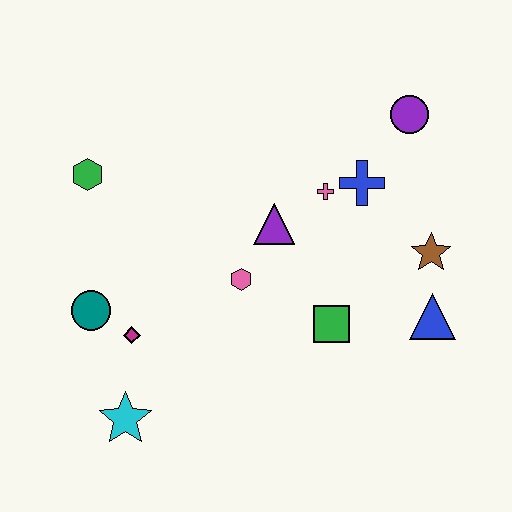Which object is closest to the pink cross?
The blue cross is closest to the pink cross.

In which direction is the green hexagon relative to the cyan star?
The green hexagon is above the cyan star.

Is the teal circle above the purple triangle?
No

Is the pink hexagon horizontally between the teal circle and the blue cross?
Yes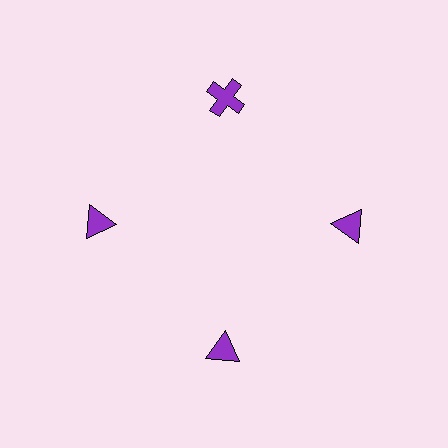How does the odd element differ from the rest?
It has a different shape: cross instead of triangle.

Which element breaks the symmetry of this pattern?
The purple cross at roughly the 12 o'clock position breaks the symmetry. All other shapes are purple triangles.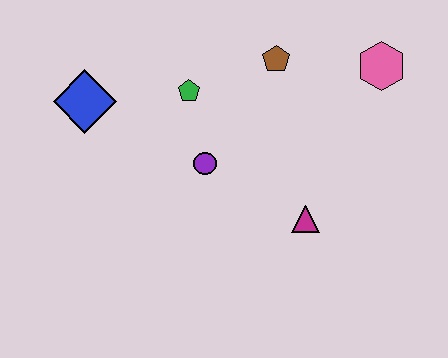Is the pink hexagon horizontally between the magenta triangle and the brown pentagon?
No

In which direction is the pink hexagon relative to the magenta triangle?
The pink hexagon is above the magenta triangle.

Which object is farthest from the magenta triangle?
The blue diamond is farthest from the magenta triangle.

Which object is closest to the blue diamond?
The green pentagon is closest to the blue diamond.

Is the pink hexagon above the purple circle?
Yes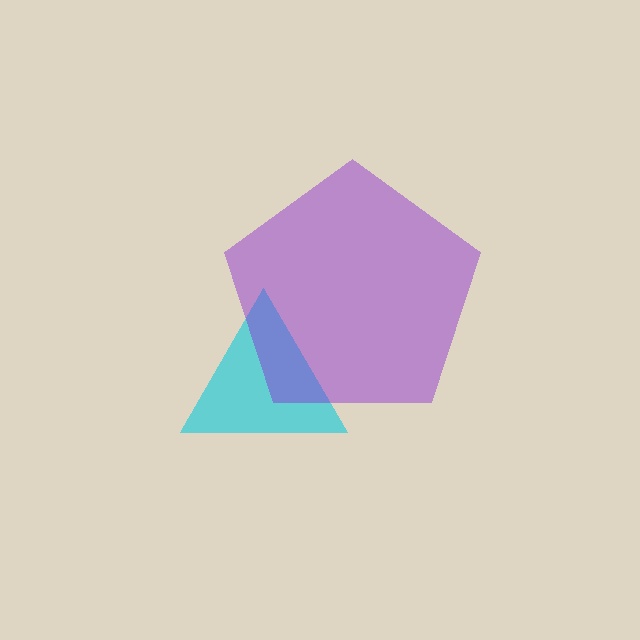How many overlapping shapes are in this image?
There are 2 overlapping shapes in the image.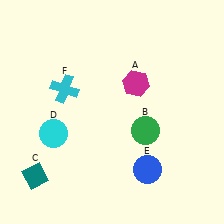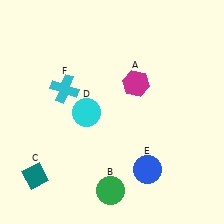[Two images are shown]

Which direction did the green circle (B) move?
The green circle (B) moved down.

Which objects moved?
The objects that moved are: the green circle (B), the cyan circle (D).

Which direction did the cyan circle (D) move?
The cyan circle (D) moved right.